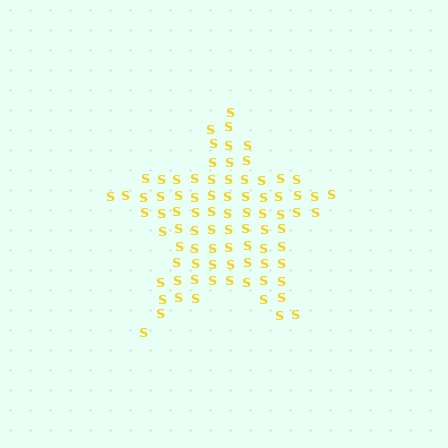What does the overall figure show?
The overall figure shows a star.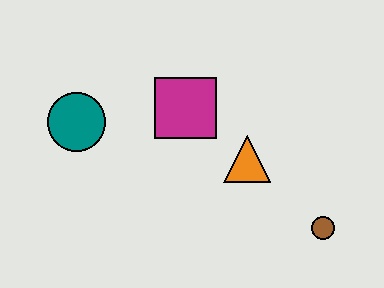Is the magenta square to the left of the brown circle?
Yes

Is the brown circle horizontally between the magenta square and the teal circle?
No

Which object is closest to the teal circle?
The magenta square is closest to the teal circle.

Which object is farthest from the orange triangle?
The teal circle is farthest from the orange triangle.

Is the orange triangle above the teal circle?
No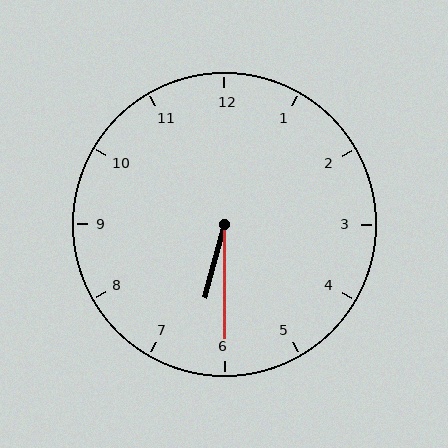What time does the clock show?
6:30.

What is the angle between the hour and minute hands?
Approximately 15 degrees.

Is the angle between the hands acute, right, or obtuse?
It is acute.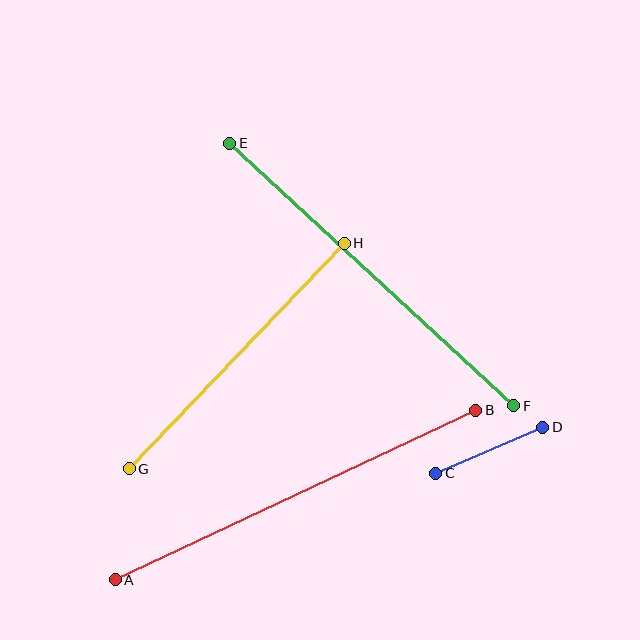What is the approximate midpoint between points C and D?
The midpoint is at approximately (489, 450) pixels.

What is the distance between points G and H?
The distance is approximately 312 pixels.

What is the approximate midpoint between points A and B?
The midpoint is at approximately (295, 495) pixels.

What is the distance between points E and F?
The distance is approximately 387 pixels.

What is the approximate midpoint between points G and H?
The midpoint is at approximately (237, 356) pixels.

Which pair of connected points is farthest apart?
Points A and B are farthest apart.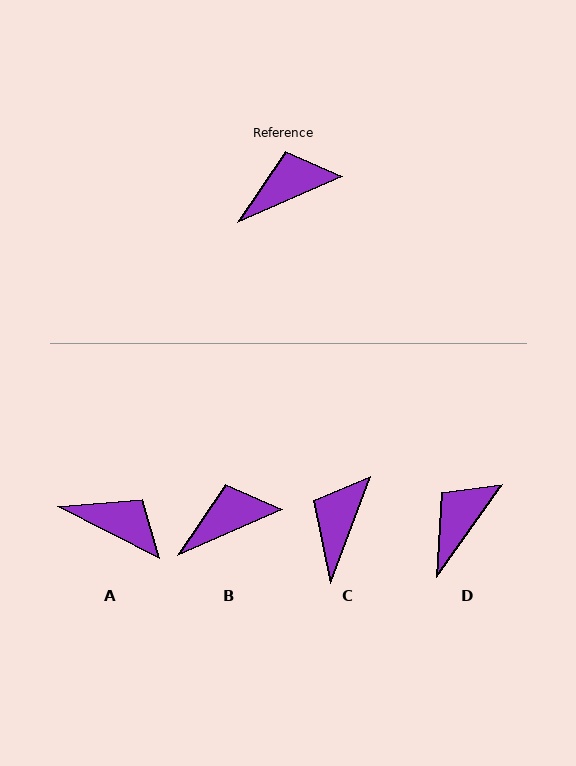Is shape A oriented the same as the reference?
No, it is off by about 51 degrees.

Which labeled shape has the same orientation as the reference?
B.